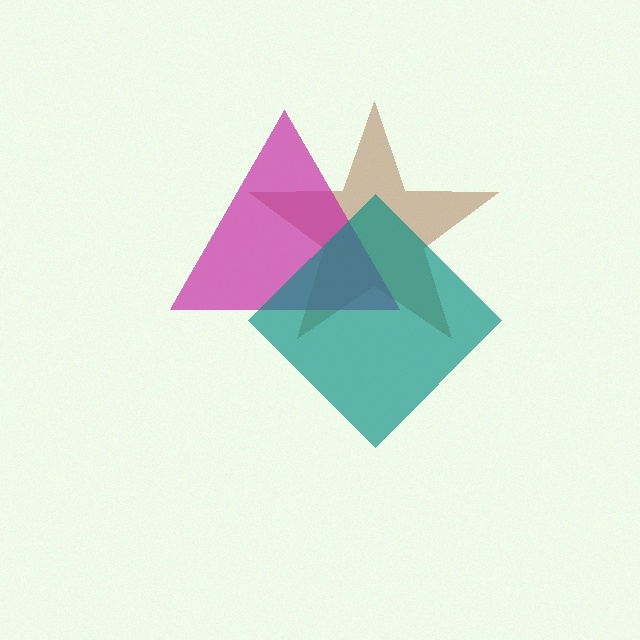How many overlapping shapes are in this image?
There are 3 overlapping shapes in the image.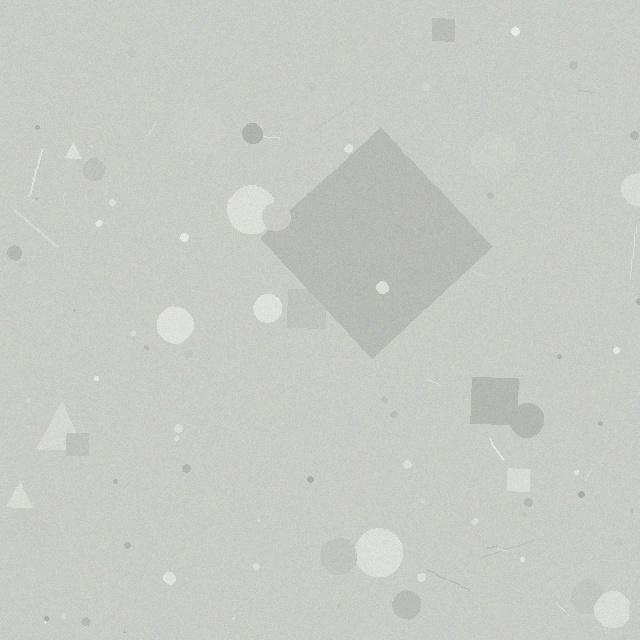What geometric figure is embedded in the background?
A diamond is embedded in the background.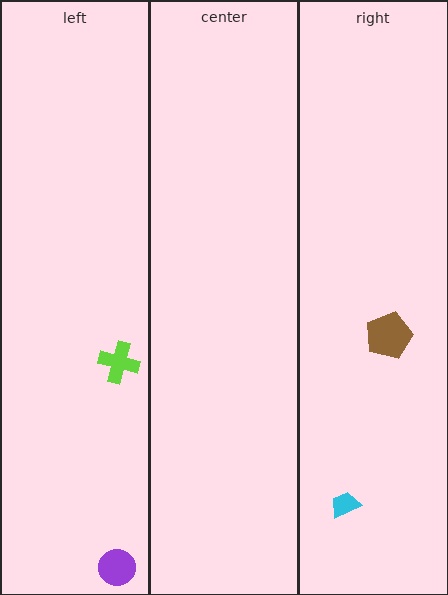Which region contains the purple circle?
The left region.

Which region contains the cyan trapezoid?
The right region.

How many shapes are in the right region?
2.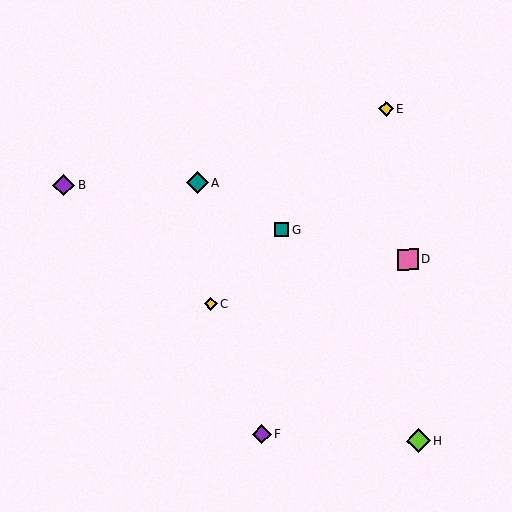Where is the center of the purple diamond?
The center of the purple diamond is at (261, 434).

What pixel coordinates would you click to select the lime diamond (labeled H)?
Click at (418, 441) to select the lime diamond H.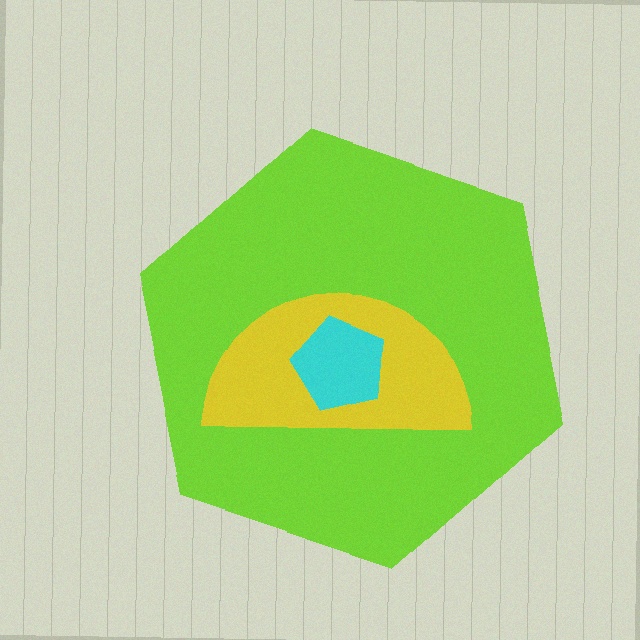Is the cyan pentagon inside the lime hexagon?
Yes.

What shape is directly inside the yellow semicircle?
The cyan pentagon.